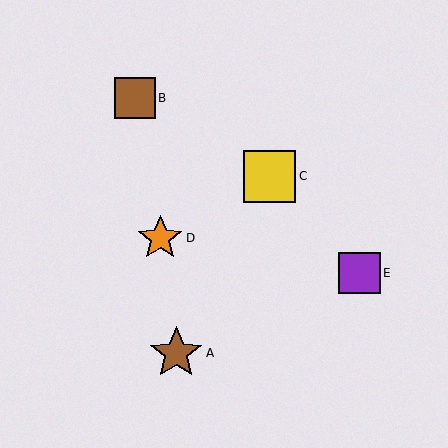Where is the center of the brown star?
The center of the brown star is at (176, 353).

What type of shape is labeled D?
Shape D is an orange star.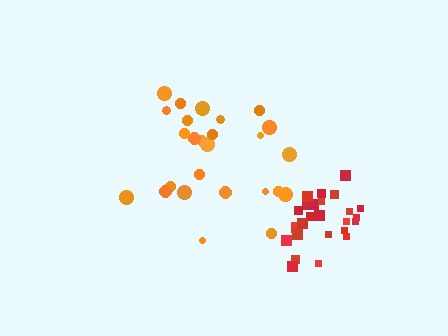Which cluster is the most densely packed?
Red.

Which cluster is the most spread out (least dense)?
Orange.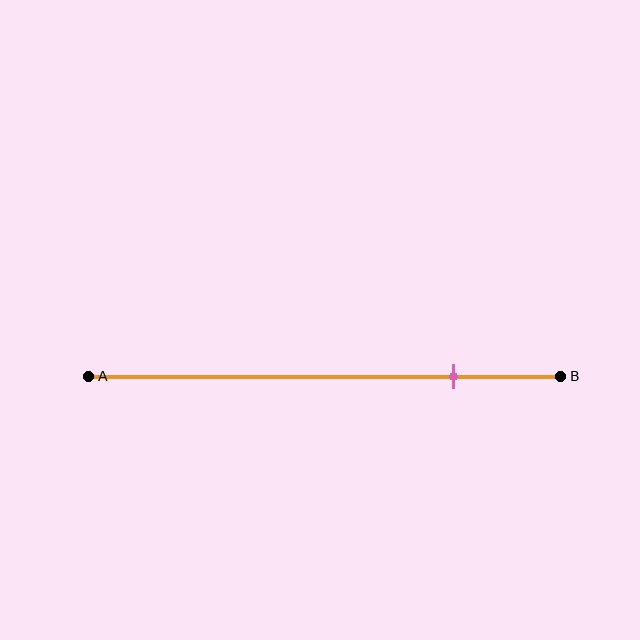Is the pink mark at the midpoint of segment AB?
No, the mark is at about 75% from A, not at the 50% midpoint.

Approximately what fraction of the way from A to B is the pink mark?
The pink mark is approximately 75% of the way from A to B.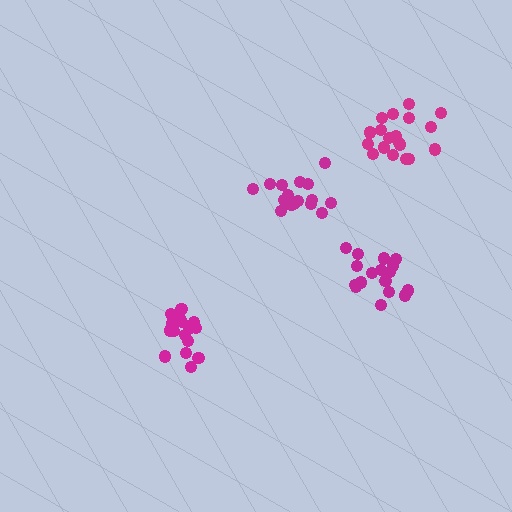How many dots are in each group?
Group 1: 17 dots, Group 2: 17 dots, Group 3: 16 dots, Group 4: 20 dots (70 total).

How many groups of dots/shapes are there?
There are 4 groups.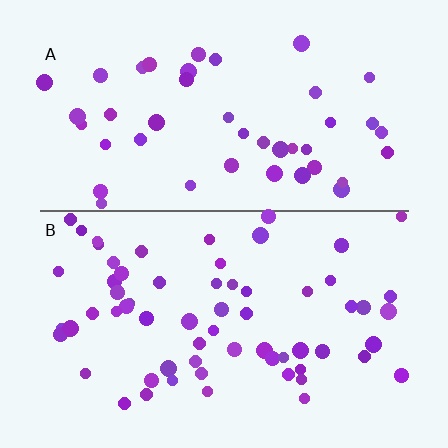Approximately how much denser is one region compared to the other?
Approximately 1.5× — region B over region A.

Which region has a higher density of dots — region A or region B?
B (the bottom).